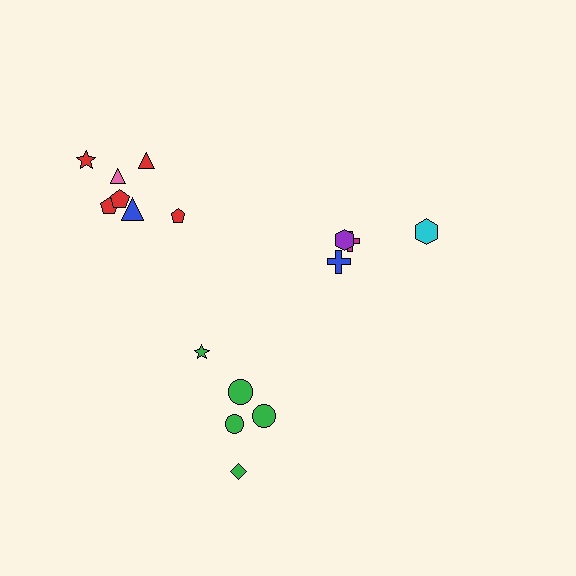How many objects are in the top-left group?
There are 7 objects.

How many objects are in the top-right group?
There are 4 objects.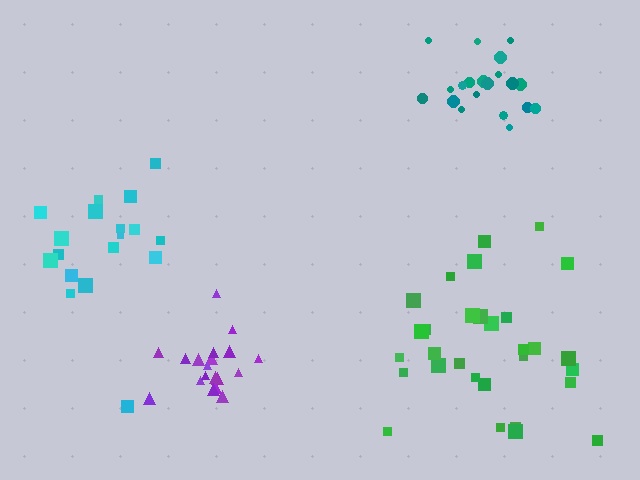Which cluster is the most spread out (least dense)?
Cyan.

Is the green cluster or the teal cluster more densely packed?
Teal.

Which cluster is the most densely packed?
Purple.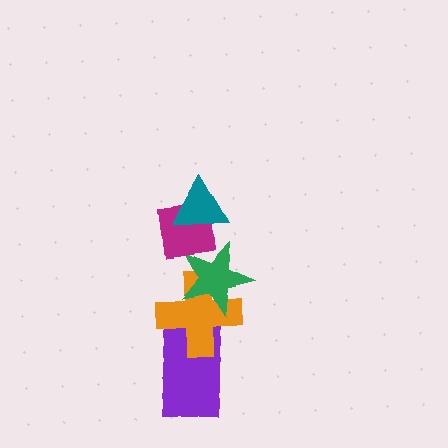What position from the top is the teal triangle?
The teal triangle is 1st from the top.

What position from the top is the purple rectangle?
The purple rectangle is 5th from the top.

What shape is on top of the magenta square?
The teal triangle is on top of the magenta square.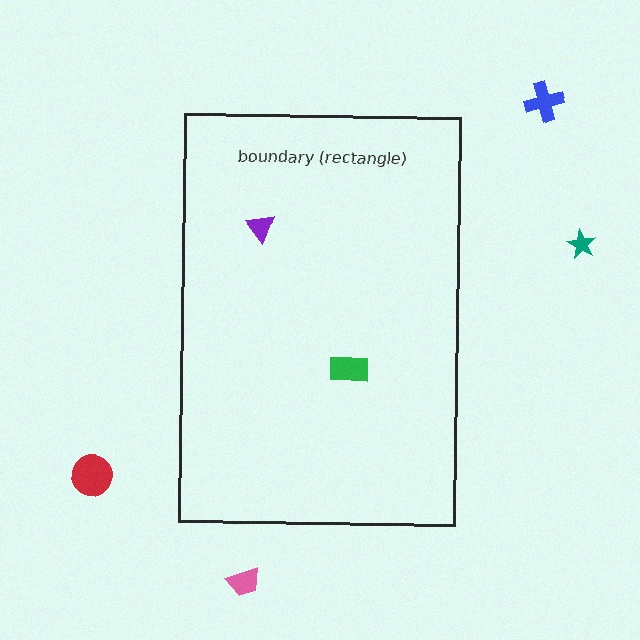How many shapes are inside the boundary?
2 inside, 4 outside.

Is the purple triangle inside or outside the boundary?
Inside.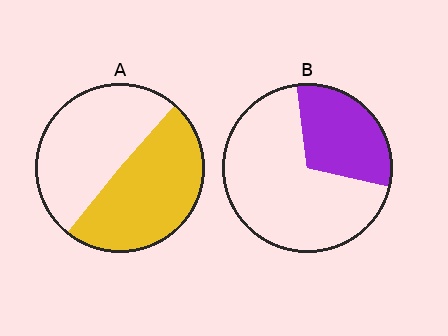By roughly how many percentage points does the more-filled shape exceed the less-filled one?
By roughly 20 percentage points (A over B).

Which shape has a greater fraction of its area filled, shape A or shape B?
Shape A.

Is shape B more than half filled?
No.